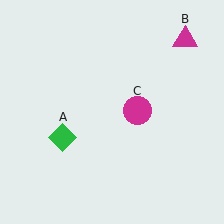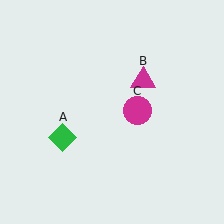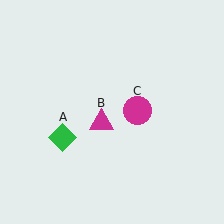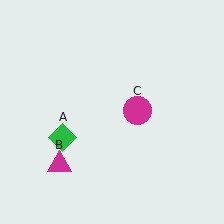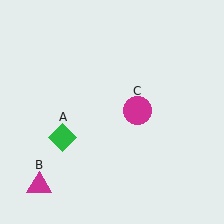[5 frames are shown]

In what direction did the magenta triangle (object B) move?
The magenta triangle (object B) moved down and to the left.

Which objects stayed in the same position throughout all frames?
Green diamond (object A) and magenta circle (object C) remained stationary.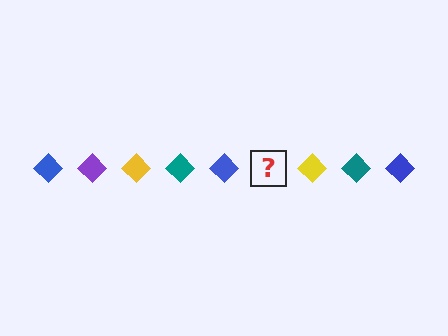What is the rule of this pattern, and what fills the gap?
The rule is that the pattern cycles through blue, purple, yellow, teal diamonds. The gap should be filled with a purple diamond.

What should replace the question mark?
The question mark should be replaced with a purple diamond.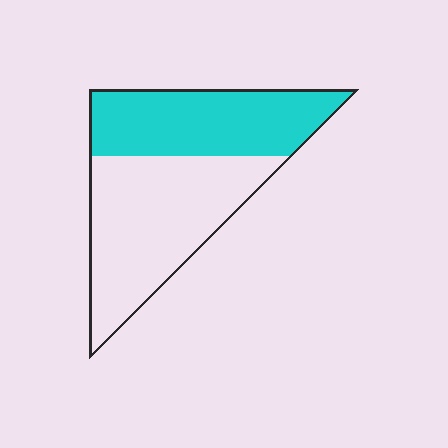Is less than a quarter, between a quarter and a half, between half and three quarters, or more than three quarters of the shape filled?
Between a quarter and a half.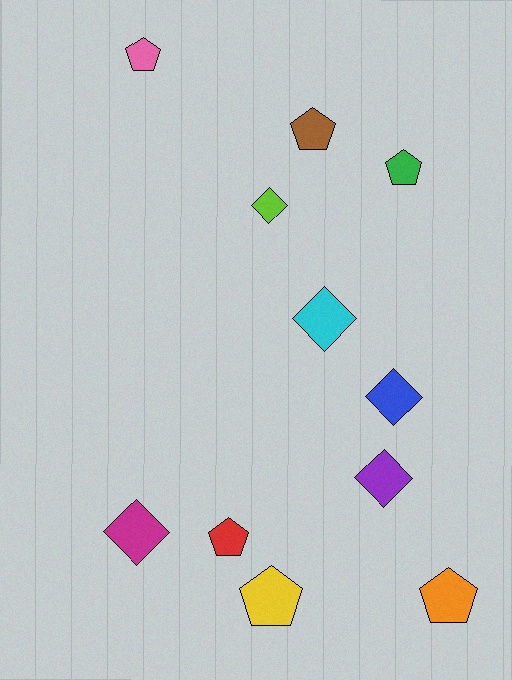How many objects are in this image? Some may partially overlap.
There are 11 objects.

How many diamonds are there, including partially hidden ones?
There are 5 diamonds.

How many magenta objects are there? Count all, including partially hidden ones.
There is 1 magenta object.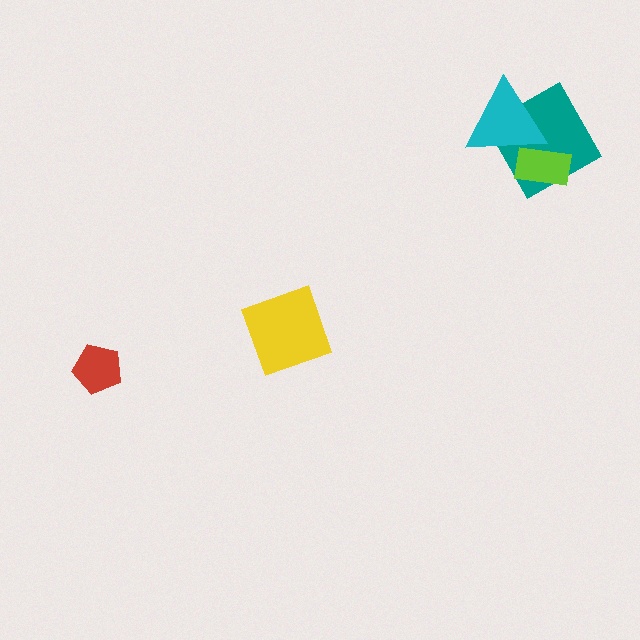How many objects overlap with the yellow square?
0 objects overlap with the yellow square.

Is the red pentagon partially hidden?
No, no other shape covers it.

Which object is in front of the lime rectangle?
The cyan triangle is in front of the lime rectangle.